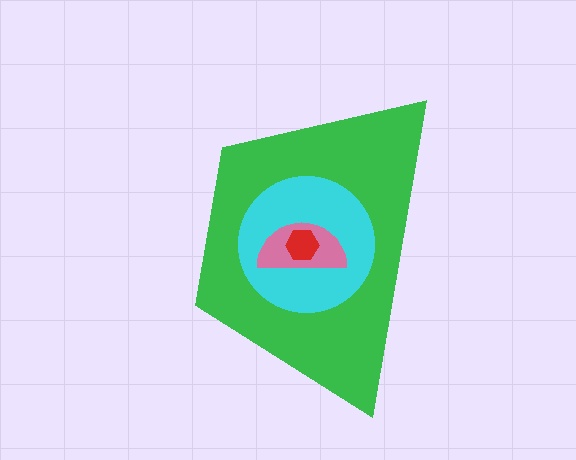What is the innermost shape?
The red hexagon.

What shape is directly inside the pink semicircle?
The red hexagon.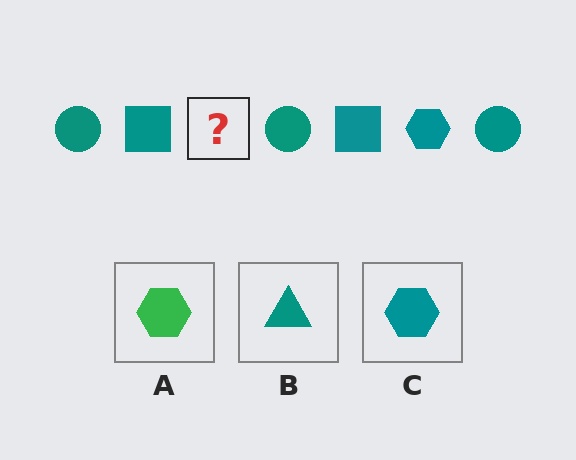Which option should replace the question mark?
Option C.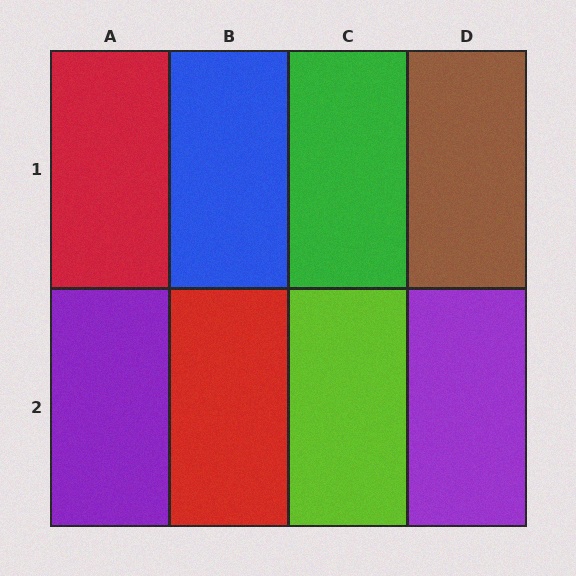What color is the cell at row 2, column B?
Red.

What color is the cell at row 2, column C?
Lime.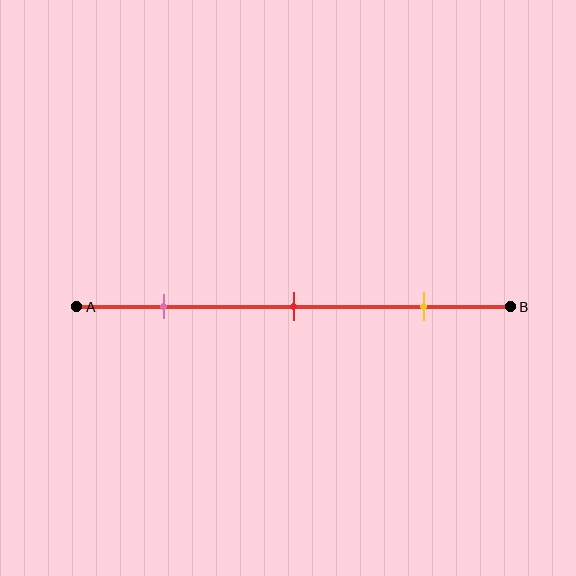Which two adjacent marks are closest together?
The pink and red marks are the closest adjacent pair.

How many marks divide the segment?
There are 3 marks dividing the segment.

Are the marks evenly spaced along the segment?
Yes, the marks are approximately evenly spaced.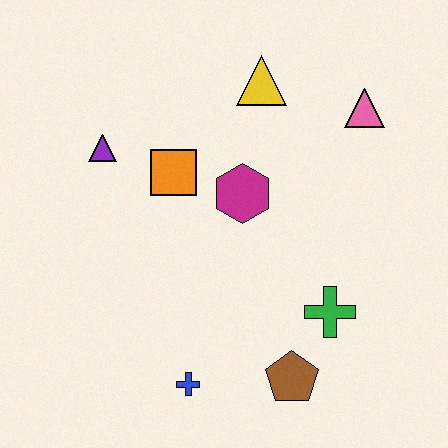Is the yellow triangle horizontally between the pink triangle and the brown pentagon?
No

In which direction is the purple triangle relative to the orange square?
The purple triangle is to the left of the orange square.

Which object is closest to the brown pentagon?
The green cross is closest to the brown pentagon.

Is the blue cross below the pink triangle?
Yes